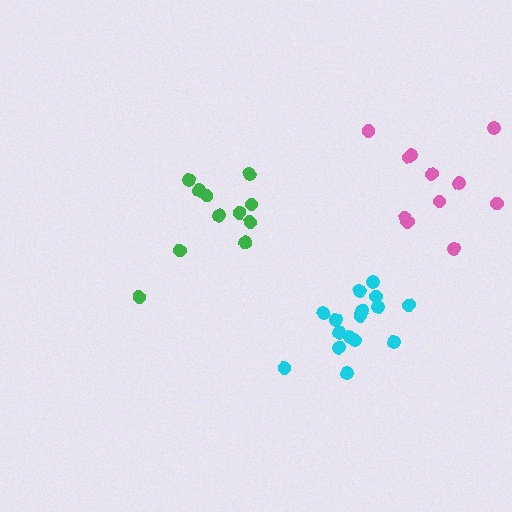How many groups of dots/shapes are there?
There are 3 groups.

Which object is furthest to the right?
The pink cluster is rightmost.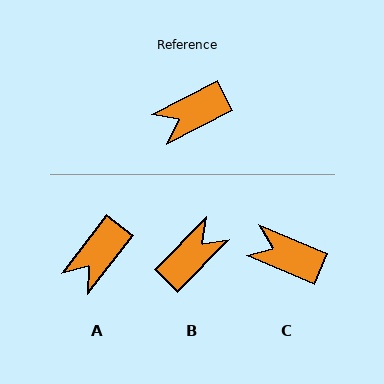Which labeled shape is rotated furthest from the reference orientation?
B, about 162 degrees away.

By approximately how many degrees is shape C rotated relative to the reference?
Approximately 50 degrees clockwise.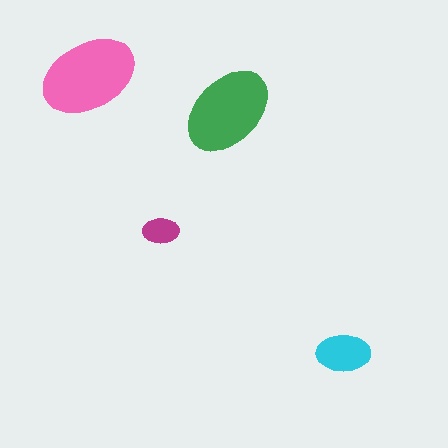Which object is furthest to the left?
The pink ellipse is leftmost.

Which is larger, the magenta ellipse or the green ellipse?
The green one.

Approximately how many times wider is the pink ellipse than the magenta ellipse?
About 2.5 times wider.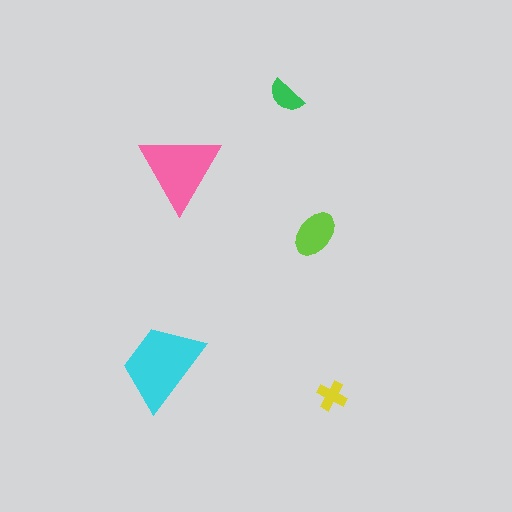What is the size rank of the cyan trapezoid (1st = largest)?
1st.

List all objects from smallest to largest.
The yellow cross, the green semicircle, the lime ellipse, the pink triangle, the cyan trapezoid.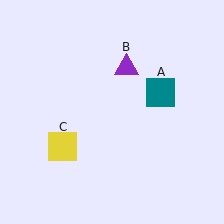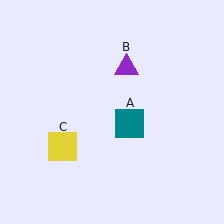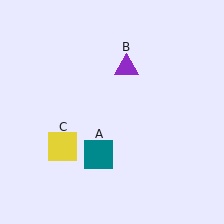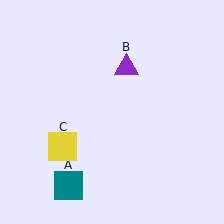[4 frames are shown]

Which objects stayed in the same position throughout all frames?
Purple triangle (object B) and yellow square (object C) remained stationary.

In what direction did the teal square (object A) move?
The teal square (object A) moved down and to the left.